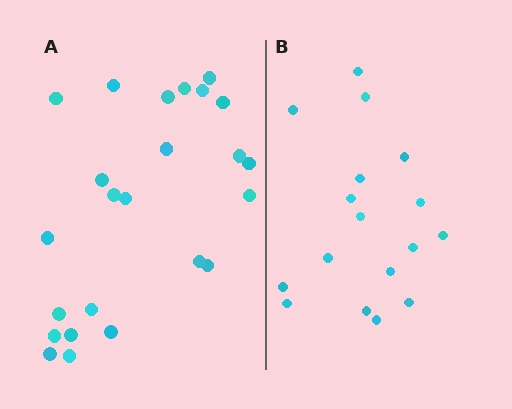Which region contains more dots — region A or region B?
Region A (the left region) has more dots.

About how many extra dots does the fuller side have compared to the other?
Region A has roughly 8 or so more dots than region B.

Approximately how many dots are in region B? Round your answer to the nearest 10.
About 20 dots. (The exact count is 17, which rounds to 20.)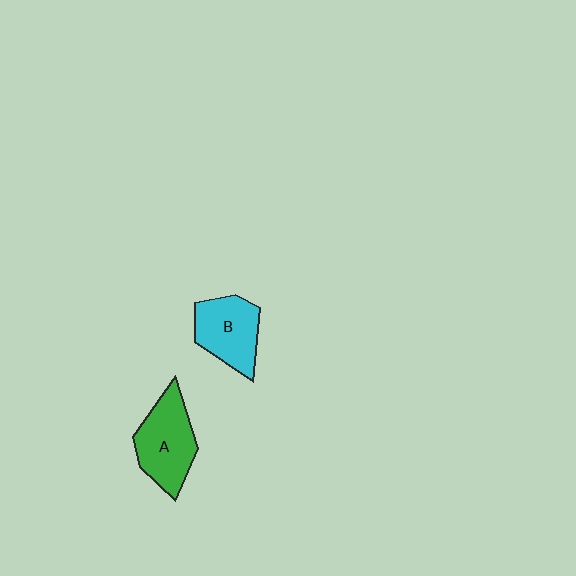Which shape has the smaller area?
Shape B (cyan).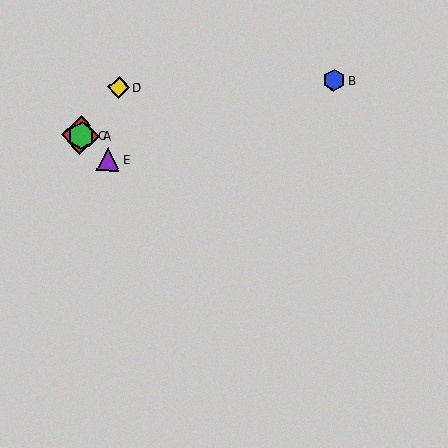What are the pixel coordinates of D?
Object D is at (119, 87).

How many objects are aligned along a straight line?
3 objects (A, C, E) are aligned along a straight line.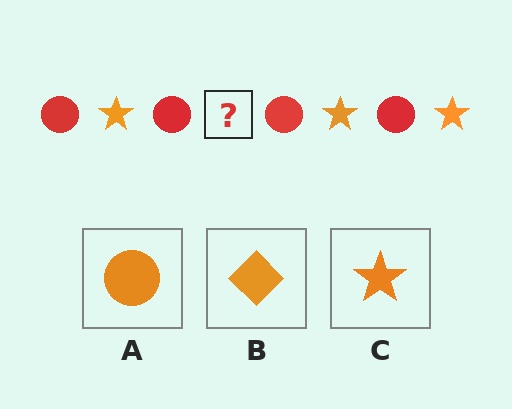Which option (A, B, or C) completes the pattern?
C.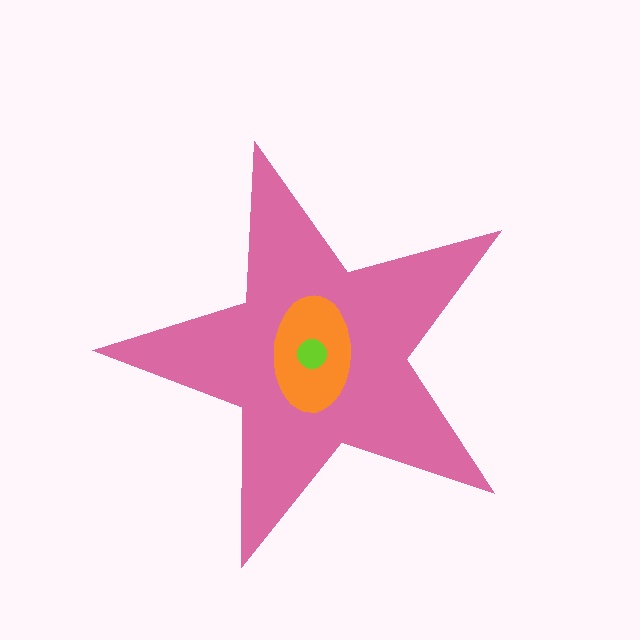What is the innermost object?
The lime circle.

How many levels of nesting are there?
3.